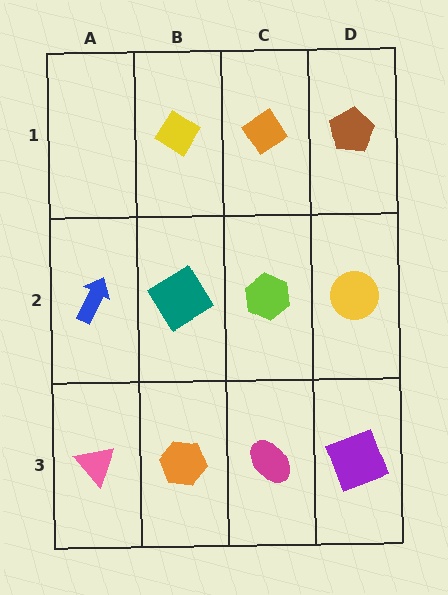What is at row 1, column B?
A yellow diamond.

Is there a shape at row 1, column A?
No, that cell is empty.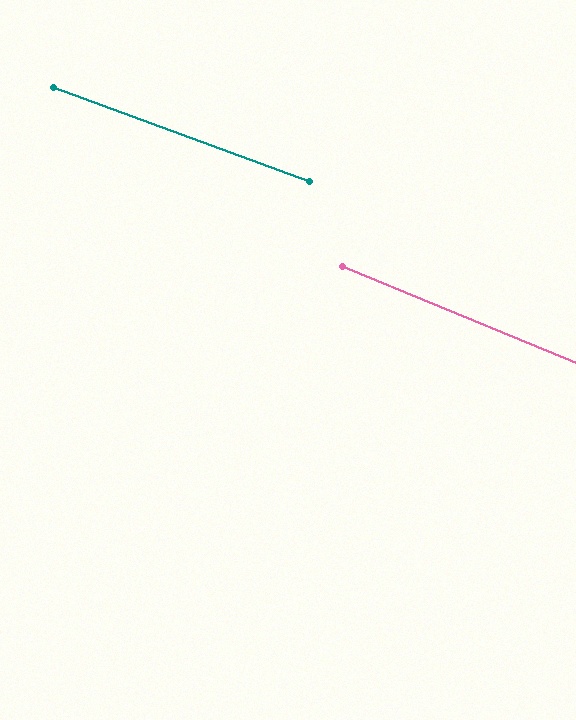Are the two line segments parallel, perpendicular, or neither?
Parallel — their directions differ by only 1.9°.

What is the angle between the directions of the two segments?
Approximately 2 degrees.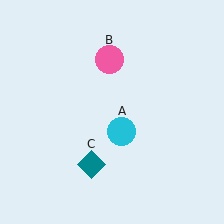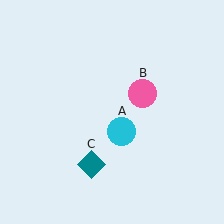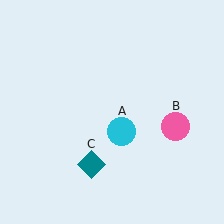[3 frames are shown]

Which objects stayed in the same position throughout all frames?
Cyan circle (object A) and teal diamond (object C) remained stationary.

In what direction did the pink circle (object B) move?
The pink circle (object B) moved down and to the right.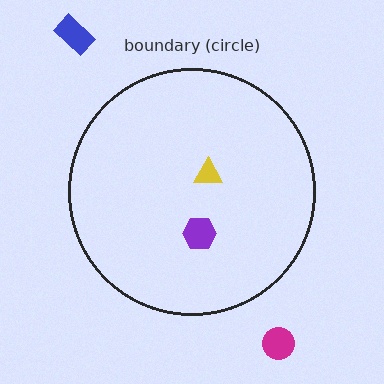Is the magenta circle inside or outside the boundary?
Outside.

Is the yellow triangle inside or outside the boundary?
Inside.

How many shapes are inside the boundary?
2 inside, 2 outside.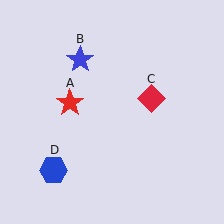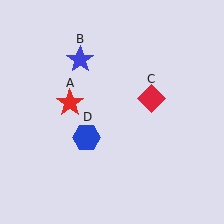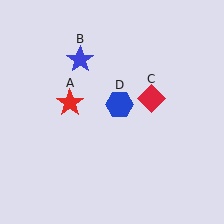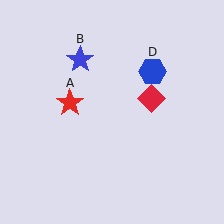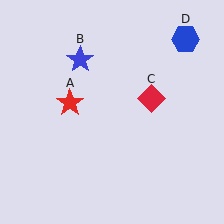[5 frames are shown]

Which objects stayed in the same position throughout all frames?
Red star (object A) and blue star (object B) and red diamond (object C) remained stationary.